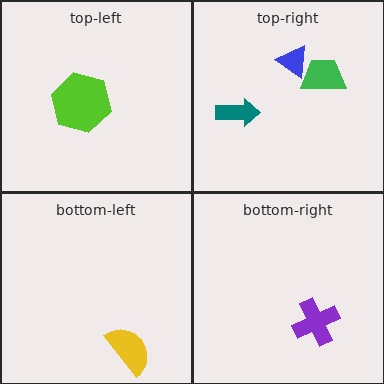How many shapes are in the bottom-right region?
1.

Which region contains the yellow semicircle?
The bottom-left region.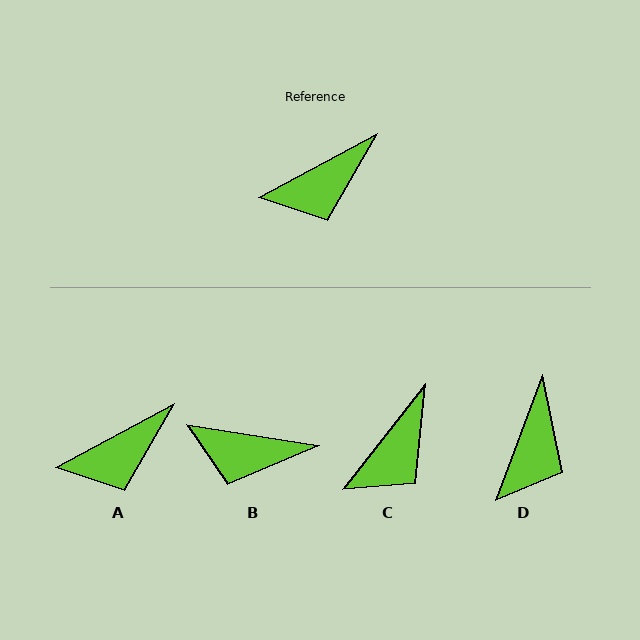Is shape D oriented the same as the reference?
No, it is off by about 41 degrees.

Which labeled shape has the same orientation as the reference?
A.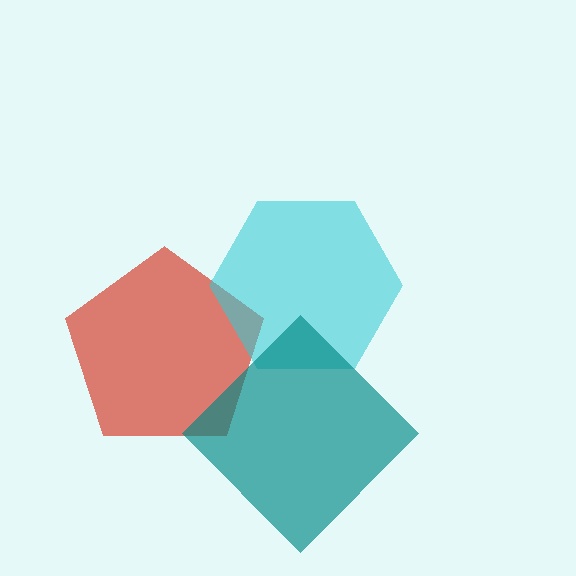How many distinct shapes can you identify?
There are 3 distinct shapes: a red pentagon, a cyan hexagon, a teal diamond.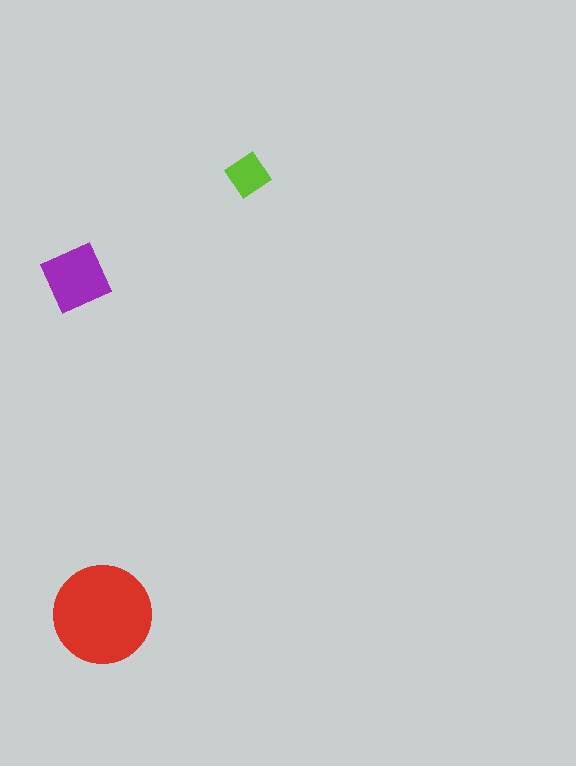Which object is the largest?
The red circle.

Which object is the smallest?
The lime diamond.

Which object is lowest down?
The red circle is bottommost.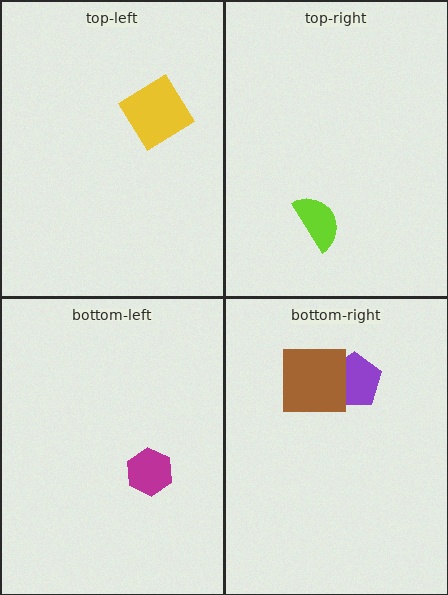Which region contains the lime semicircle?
The top-right region.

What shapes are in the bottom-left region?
The magenta hexagon.